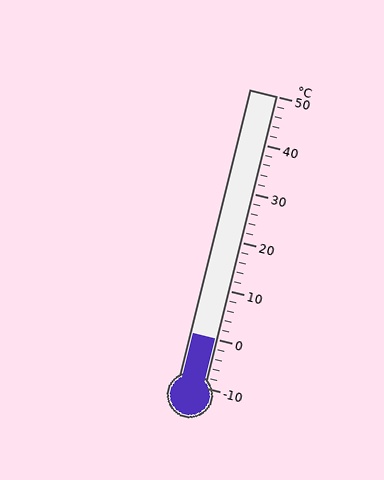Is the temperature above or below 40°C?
The temperature is below 40°C.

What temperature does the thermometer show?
The thermometer shows approximately 0°C.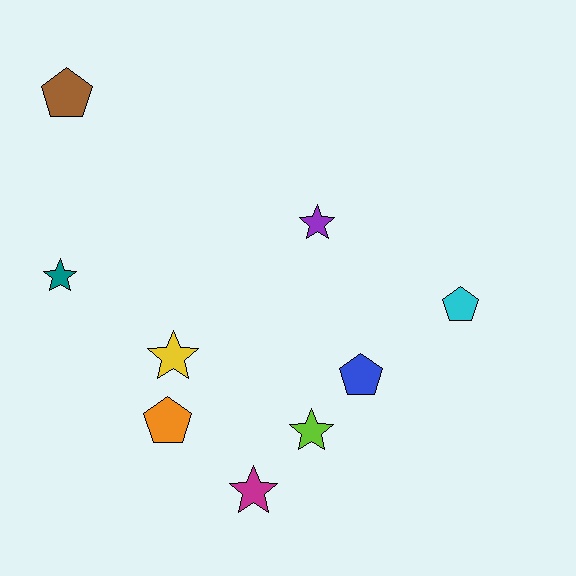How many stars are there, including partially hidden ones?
There are 5 stars.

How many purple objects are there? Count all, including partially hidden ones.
There is 1 purple object.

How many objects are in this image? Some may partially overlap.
There are 9 objects.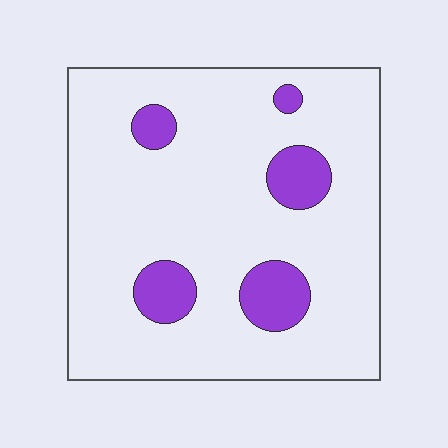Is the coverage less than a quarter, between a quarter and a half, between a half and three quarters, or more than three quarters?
Less than a quarter.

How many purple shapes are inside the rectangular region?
5.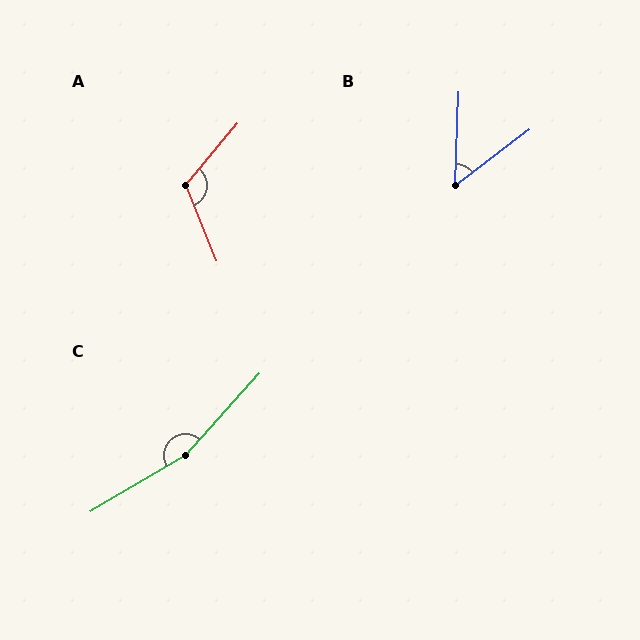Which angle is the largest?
C, at approximately 163 degrees.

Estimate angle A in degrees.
Approximately 118 degrees.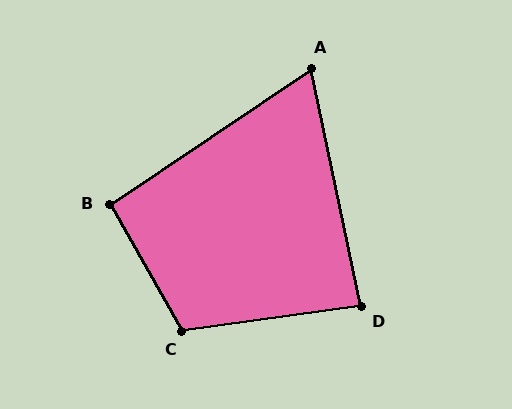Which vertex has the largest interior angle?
C, at approximately 112 degrees.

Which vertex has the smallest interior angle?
A, at approximately 68 degrees.